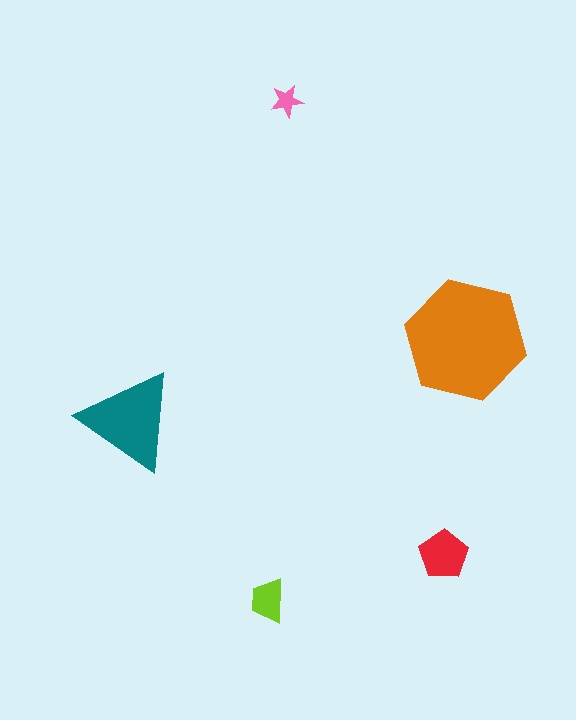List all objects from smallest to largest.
The pink star, the lime trapezoid, the red pentagon, the teal triangle, the orange hexagon.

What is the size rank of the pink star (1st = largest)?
5th.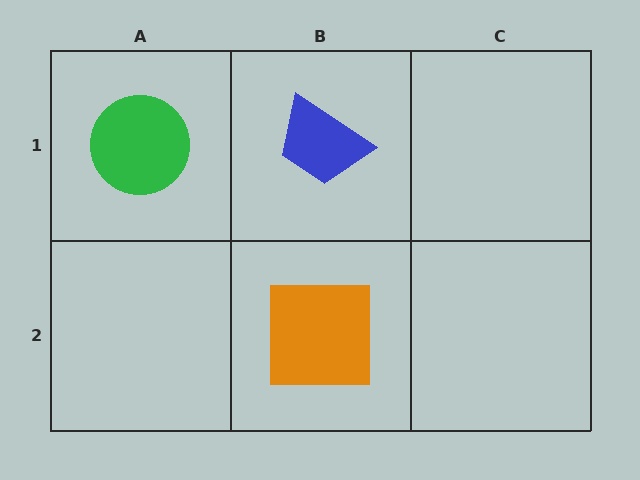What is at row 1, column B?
A blue trapezoid.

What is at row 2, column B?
An orange square.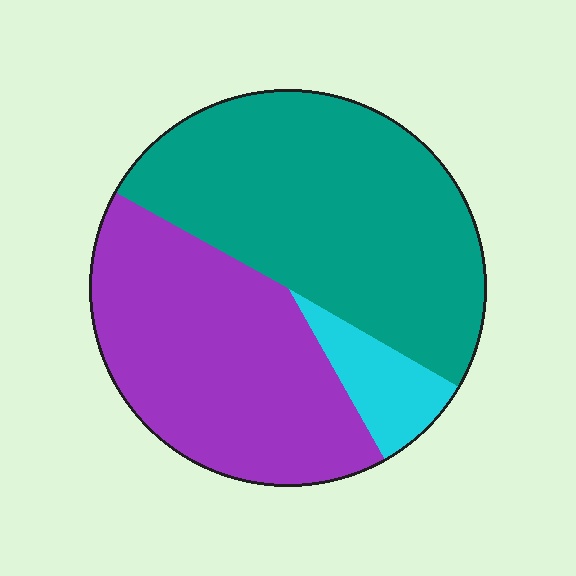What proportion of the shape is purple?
Purple takes up between a third and a half of the shape.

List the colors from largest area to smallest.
From largest to smallest: teal, purple, cyan.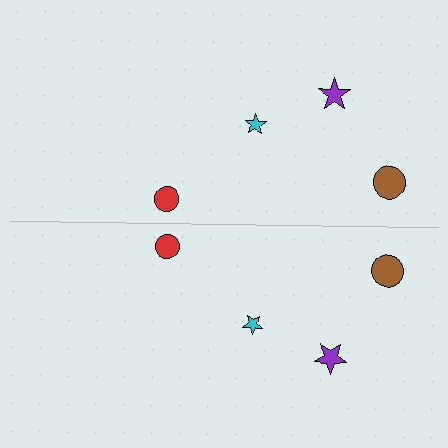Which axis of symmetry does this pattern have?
The pattern has a horizontal axis of symmetry running through the center of the image.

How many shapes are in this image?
There are 8 shapes in this image.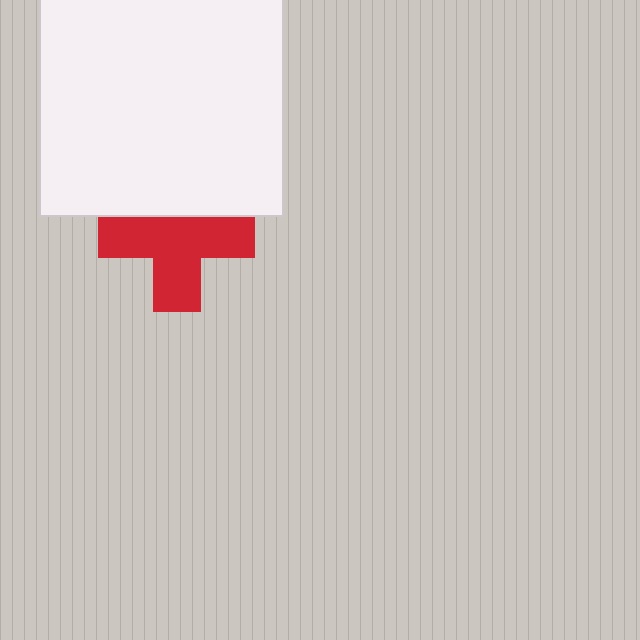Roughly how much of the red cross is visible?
Most of it is visible (roughly 70%).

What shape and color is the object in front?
The object in front is a white square.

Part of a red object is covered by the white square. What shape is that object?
It is a cross.